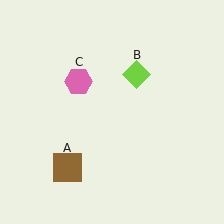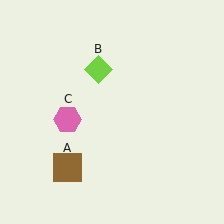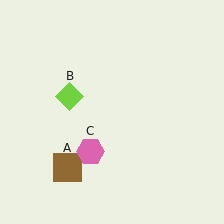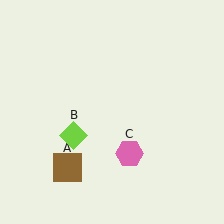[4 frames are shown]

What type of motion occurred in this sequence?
The lime diamond (object B), pink hexagon (object C) rotated counterclockwise around the center of the scene.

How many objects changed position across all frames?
2 objects changed position: lime diamond (object B), pink hexagon (object C).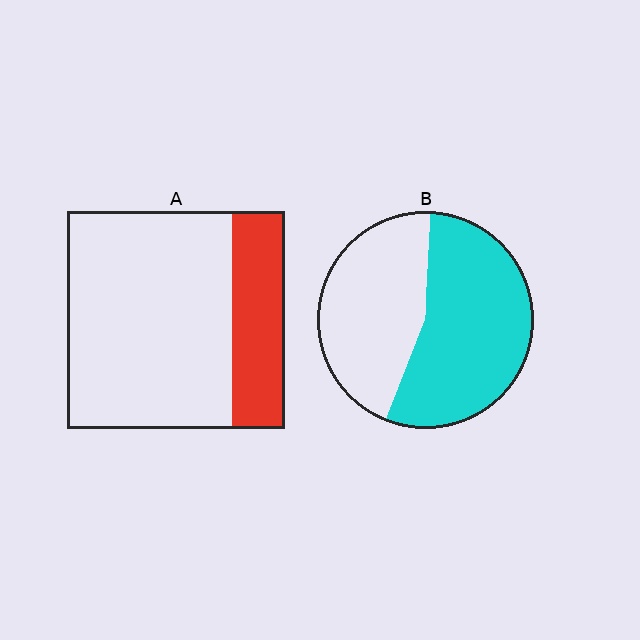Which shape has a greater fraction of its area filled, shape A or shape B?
Shape B.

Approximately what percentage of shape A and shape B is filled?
A is approximately 25% and B is approximately 55%.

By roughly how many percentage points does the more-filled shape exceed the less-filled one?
By roughly 30 percentage points (B over A).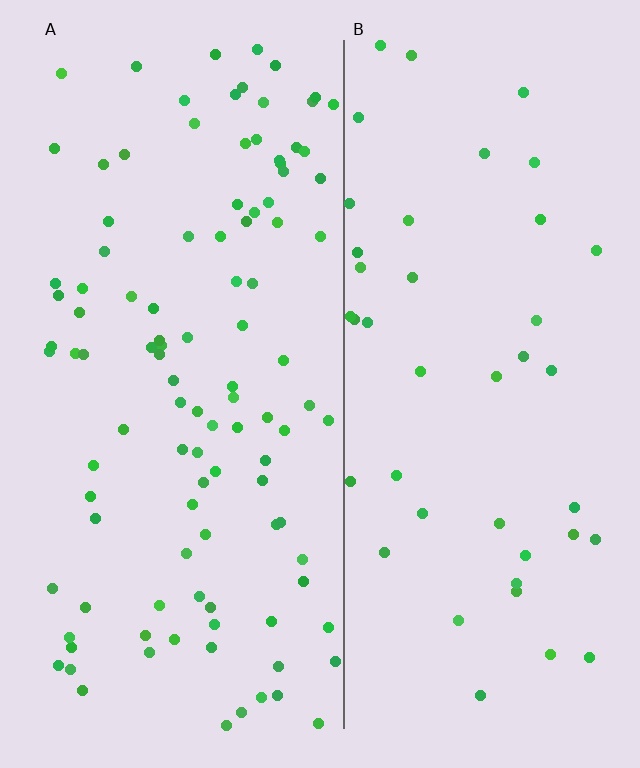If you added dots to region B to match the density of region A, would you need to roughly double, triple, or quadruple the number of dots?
Approximately double.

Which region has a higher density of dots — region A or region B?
A (the left).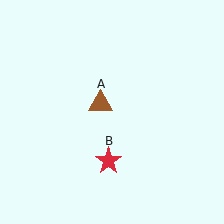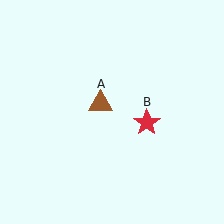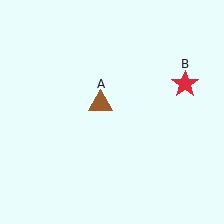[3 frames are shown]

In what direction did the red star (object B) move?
The red star (object B) moved up and to the right.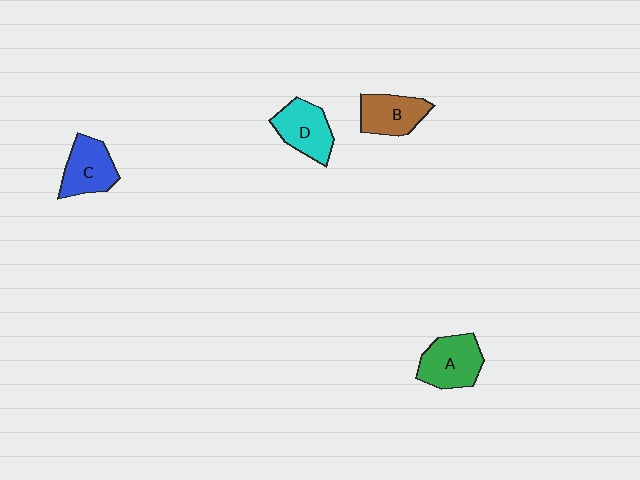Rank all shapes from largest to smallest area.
From largest to smallest: A (green), D (cyan), C (blue), B (brown).